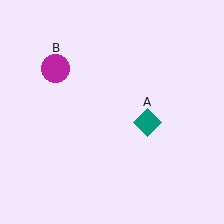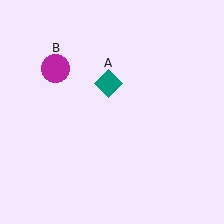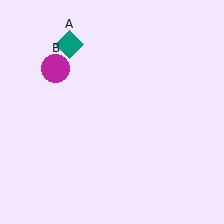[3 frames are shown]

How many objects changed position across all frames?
1 object changed position: teal diamond (object A).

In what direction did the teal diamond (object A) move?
The teal diamond (object A) moved up and to the left.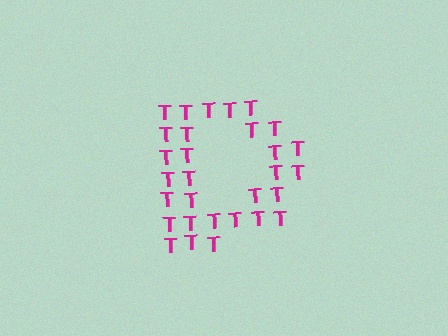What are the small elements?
The small elements are letter T's.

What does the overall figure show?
The overall figure shows the letter D.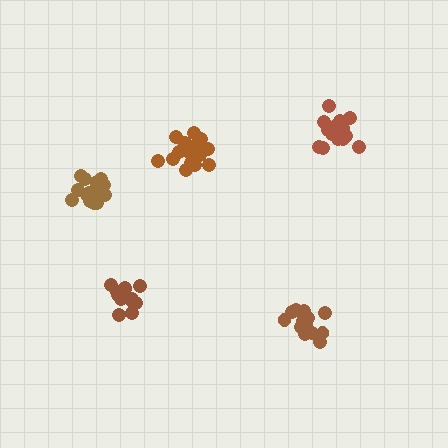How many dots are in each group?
Group 1: 19 dots, Group 2: 19 dots, Group 3: 20 dots, Group 4: 16 dots, Group 5: 15 dots (89 total).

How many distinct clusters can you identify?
There are 5 distinct clusters.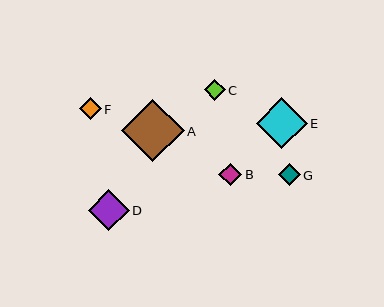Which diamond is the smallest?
Diamond C is the smallest with a size of approximately 21 pixels.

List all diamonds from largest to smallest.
From largest to smallest: A, E, D, B, G, F, C.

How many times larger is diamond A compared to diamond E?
Diamond A is approximately 1.2 times the size of diamond E.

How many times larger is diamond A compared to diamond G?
Diamond A is approximately 2.8 times the size of diamond G.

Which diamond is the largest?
Diamond A is the largest with a size of approximately 63 pixels.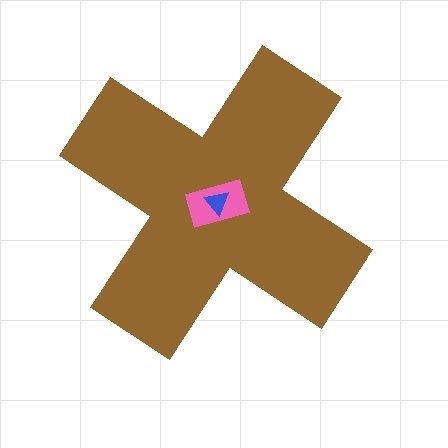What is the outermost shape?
The brown cross.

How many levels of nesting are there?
3.